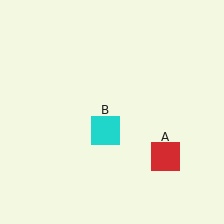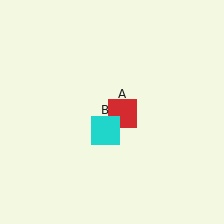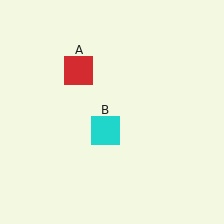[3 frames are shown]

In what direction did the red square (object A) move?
The red square (object A) moved up and to the left.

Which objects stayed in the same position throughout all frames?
Cyan square (object B) remained stationary.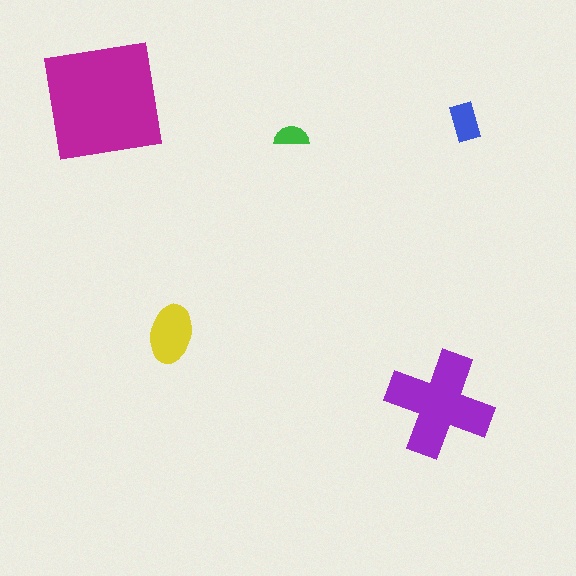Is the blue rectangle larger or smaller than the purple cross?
Smaller.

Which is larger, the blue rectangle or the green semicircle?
The blue rectangle.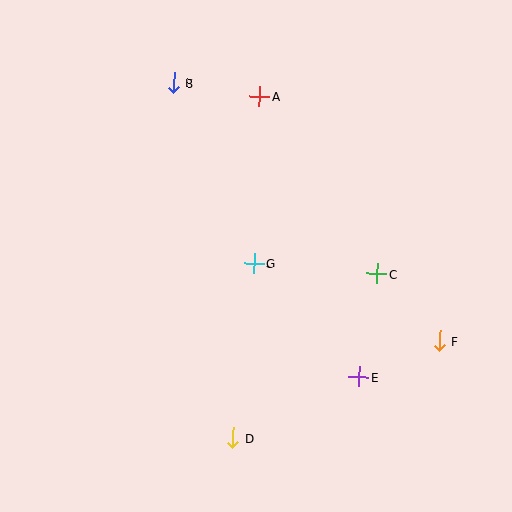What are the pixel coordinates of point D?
Point D is at (233, 438).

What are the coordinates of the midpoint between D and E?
The midpoint between D and E is at (296, 407).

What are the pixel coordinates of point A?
Point A is at (259, 96).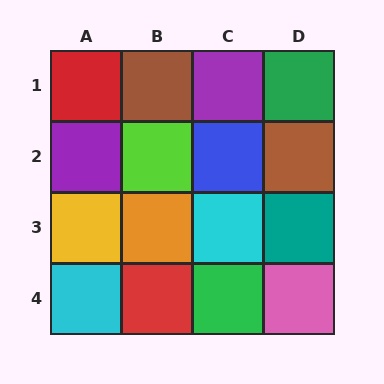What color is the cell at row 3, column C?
Cyan.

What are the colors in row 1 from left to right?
Red, brown, purple, green.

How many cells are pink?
1 cell is pink.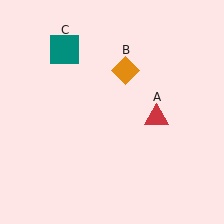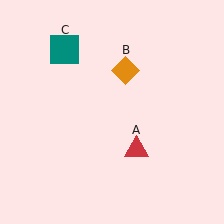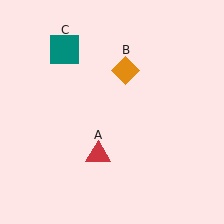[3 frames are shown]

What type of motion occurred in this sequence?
The red triangle (object A) rotated clockwise around the center of the scene.